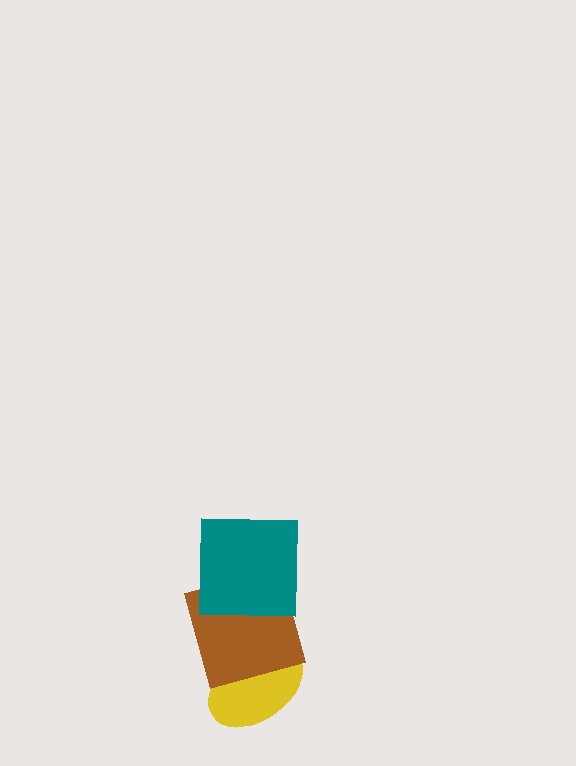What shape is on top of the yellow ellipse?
The brown square is on top of the yellow ellipse.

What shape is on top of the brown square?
The teal square is on top of the brown square.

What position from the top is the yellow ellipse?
The yellow ellipse is 3rd from the top.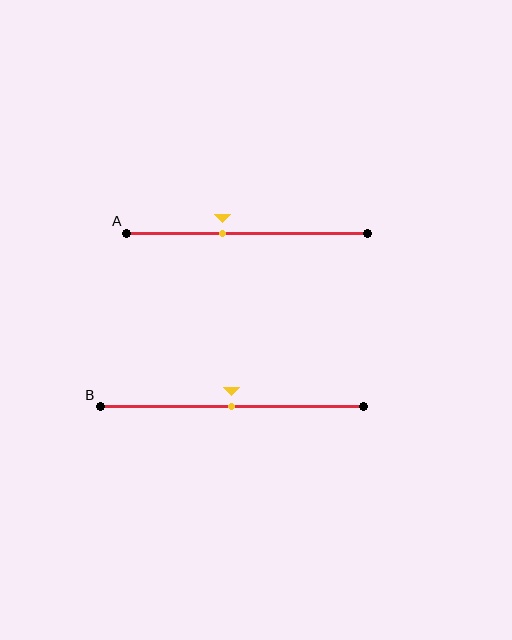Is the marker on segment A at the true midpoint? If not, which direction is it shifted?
No, the marker on segment A is shifted to the left by about 10% of the segment length.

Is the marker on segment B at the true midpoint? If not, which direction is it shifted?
Yes, the marker on segment B is at the true midpoint.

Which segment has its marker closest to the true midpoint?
Segment B has its marker closest to the true midpoint.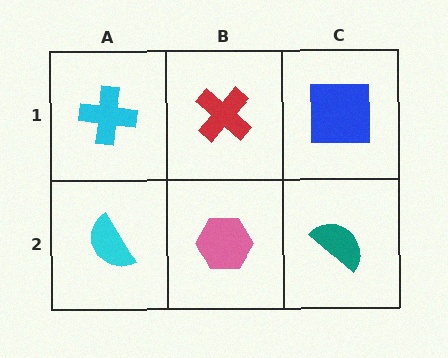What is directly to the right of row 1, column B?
A blue square.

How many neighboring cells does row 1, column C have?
2.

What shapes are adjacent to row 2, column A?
A cyan cross (row 1, column A), a pink hexagon (row 2, column B).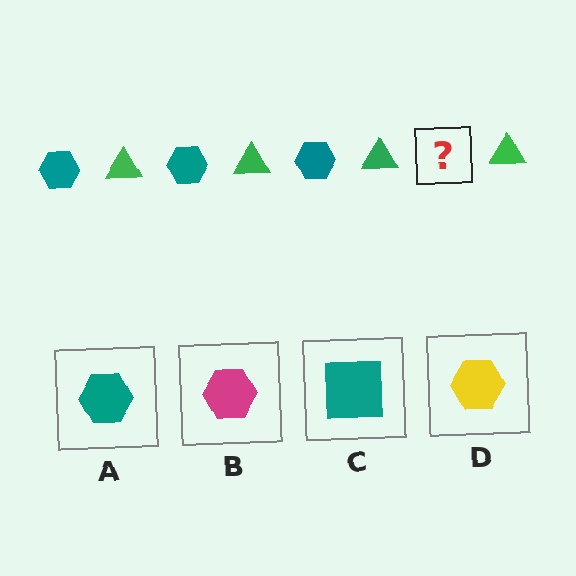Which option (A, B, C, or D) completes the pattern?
A.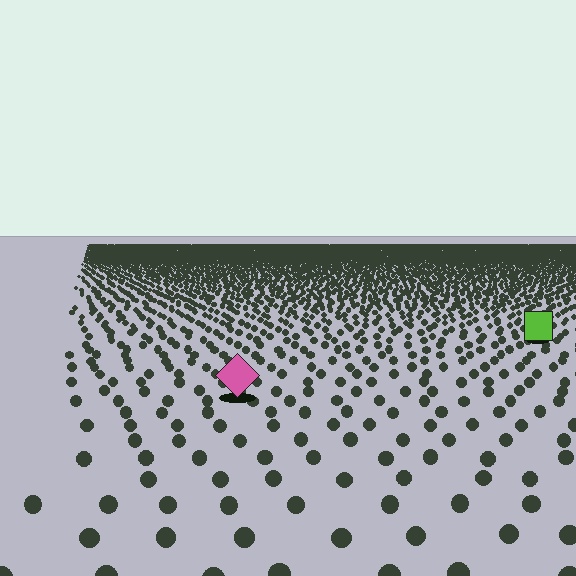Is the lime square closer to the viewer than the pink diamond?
No. The pink diamond is closer — you can tell from the texture gradient: the ground texture is coarser near it.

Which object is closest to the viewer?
The pink diamond is closest. The texture marks near it are larger and more spread out.